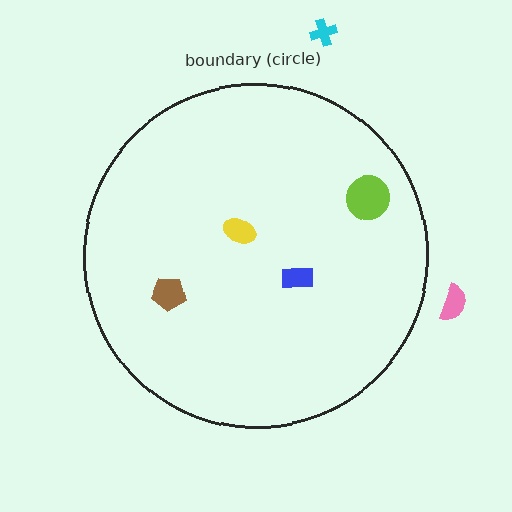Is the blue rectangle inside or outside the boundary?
Inside.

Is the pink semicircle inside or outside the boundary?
Outside.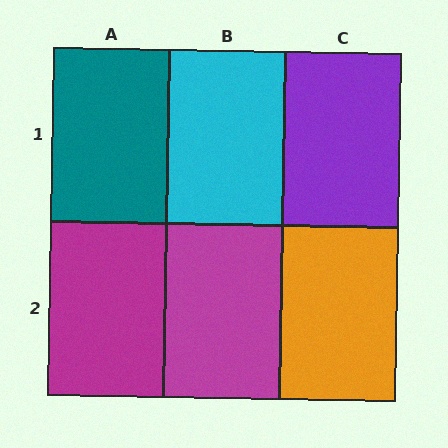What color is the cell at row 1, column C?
Purple.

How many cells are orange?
1 cell is orange.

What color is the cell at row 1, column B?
Cyan.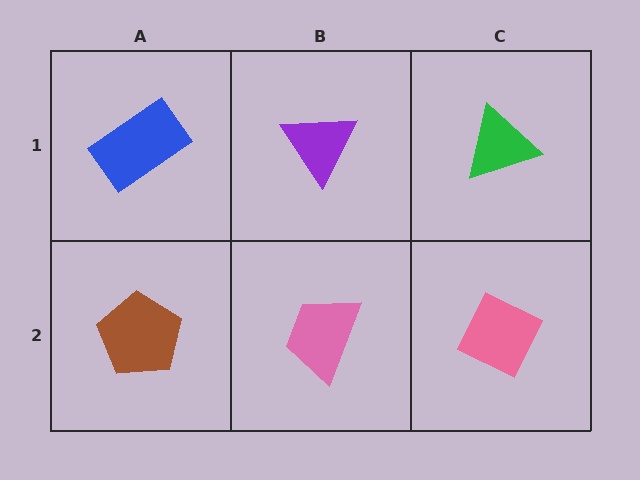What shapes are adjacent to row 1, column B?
A pink trapezoid (row 2, column B), a blue rectangle (row 1, column A), a green triangle (row 1, column C).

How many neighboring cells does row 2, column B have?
3.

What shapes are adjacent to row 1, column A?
A brown pentagon (row 2, column A), a purple triangle (row 1, column B).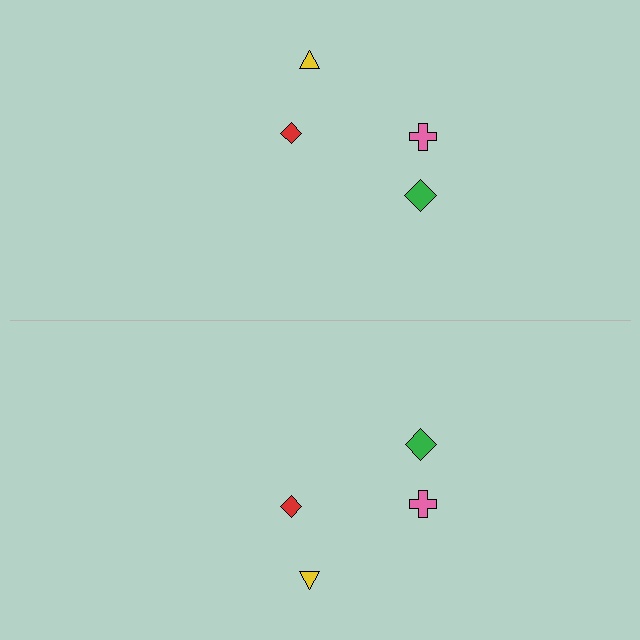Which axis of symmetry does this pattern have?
The pattern has a horizontal axis of symmetry running through the center of the image.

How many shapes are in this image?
There are 8 shapes in this image.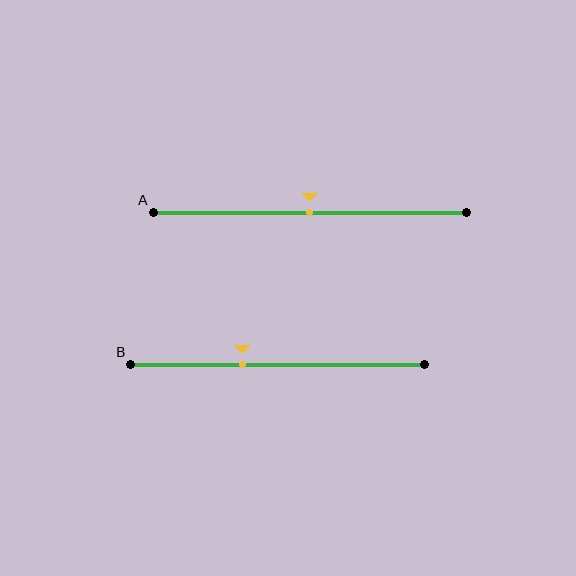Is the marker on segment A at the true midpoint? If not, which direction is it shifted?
Yes, the marker on segment A is at the true midpoint.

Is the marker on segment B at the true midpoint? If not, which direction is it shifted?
No, the marker on segment B is shifted to the left by about 12% of the segment length.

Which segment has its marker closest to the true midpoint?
Segment A has its marker closest to the true midpoint.